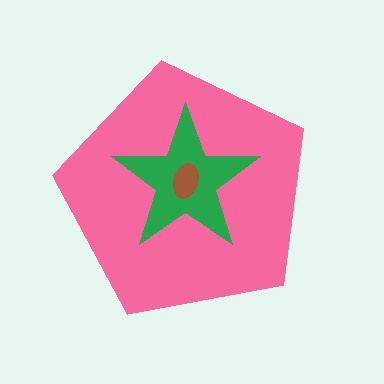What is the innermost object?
The brown ellipse.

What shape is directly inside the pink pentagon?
The green star.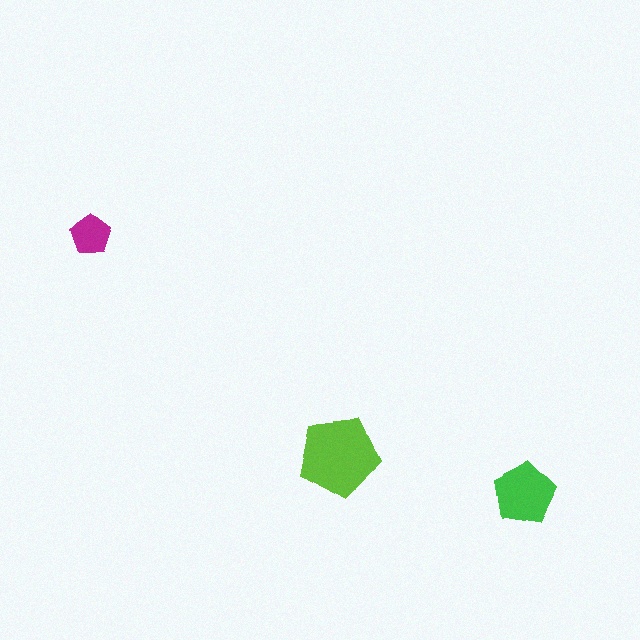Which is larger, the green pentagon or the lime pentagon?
The lime one.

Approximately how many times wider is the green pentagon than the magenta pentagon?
About 1.5 times wider.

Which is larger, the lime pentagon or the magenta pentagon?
The lime one.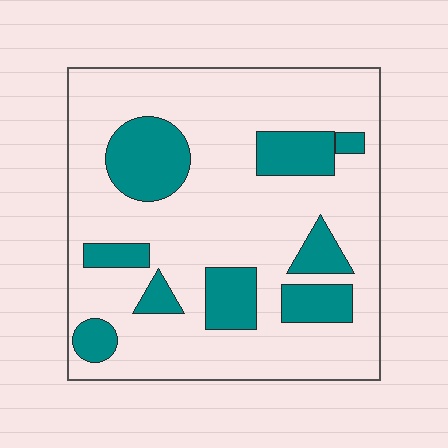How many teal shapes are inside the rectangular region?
9.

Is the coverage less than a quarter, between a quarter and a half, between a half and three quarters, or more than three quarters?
Less than a quarter.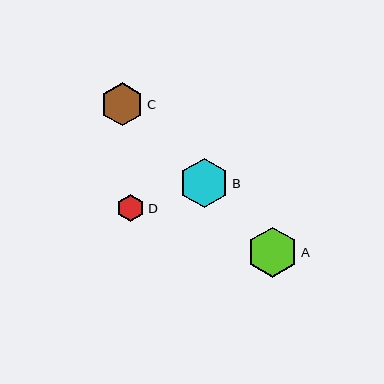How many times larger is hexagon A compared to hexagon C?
Hexagon A is approximately 1.2 times the size of hexagon C.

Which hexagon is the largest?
Hexagon A is the largest with a size of approximately 51 pixels.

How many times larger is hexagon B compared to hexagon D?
Hexagon B is approximately 1.8 times the size of hexagon D.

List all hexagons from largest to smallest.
From largest to smallest: A, B, C, D.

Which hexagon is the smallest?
Hexagon D is the smallest with a size of approximately 28 pixels.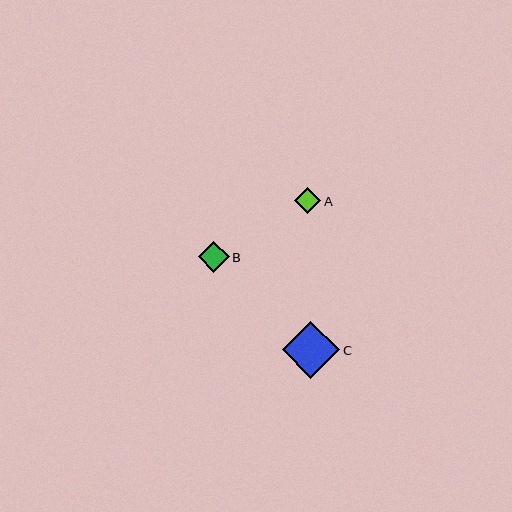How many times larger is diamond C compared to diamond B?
Diamond C is approximately 1.8 times the size of diamond B.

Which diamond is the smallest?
Diamond A is the smallest with a size of approximately 26 pixels.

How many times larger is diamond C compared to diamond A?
Diamond C is approximately 2.2 times the size of diamond A.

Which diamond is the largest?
Diamond C is the largest with a size of approximately 58 pixels.